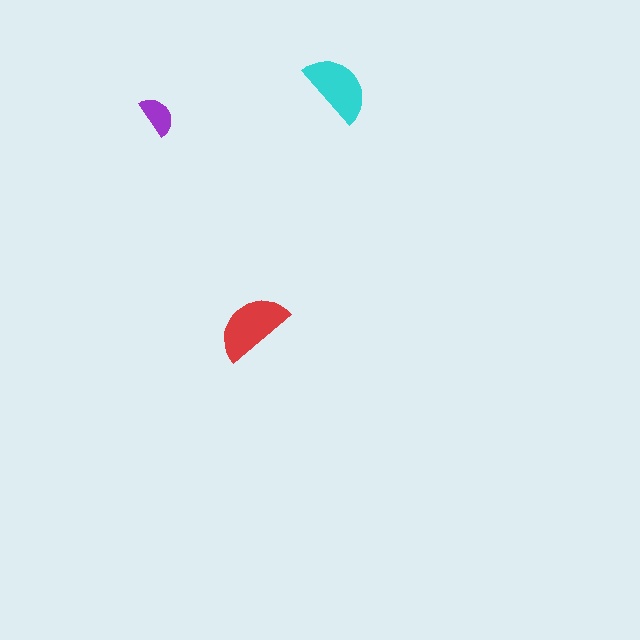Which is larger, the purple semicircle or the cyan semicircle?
The cyan one.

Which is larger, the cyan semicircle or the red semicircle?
The red one.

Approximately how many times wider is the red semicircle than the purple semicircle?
About 2 times wider.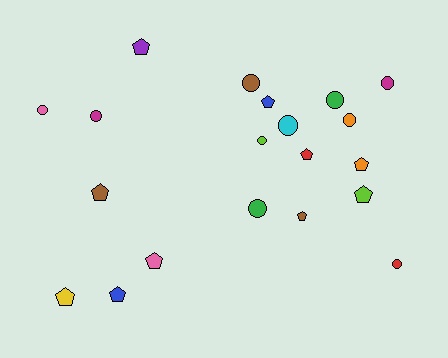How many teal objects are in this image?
There are no teal objects.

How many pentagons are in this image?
There are 10 pentagons.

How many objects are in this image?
There are 20 objects.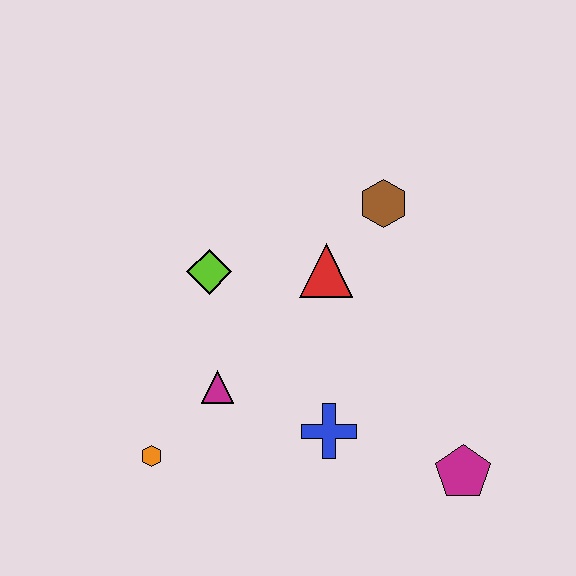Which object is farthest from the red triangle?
The orange hexagon is farthest from the red triangle.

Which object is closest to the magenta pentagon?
The blue cross is closest to the magenta pentagon.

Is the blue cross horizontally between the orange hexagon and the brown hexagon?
Yes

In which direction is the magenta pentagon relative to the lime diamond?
The magenta pentagon is to the right of the lime diamond.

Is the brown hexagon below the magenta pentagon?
No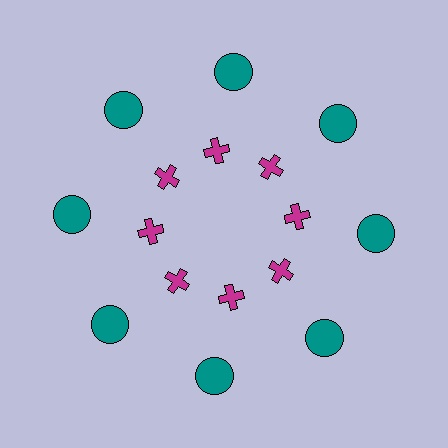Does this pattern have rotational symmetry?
Yes, this pattern has 8-fold rotational symmetry. It looks the same after rotating 45 degrees around the center.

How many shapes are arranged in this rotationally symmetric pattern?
There are 16 shapes, arranged in 8 groups of 2.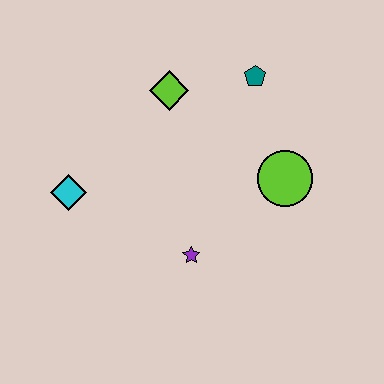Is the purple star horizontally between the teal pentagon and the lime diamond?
Yes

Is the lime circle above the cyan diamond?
Yes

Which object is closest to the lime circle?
The teal pentagon is closest to the lime circle.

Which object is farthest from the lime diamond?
The purple star is farthest from the lime diamond.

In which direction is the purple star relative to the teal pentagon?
The purple star is below the teal pentagon.